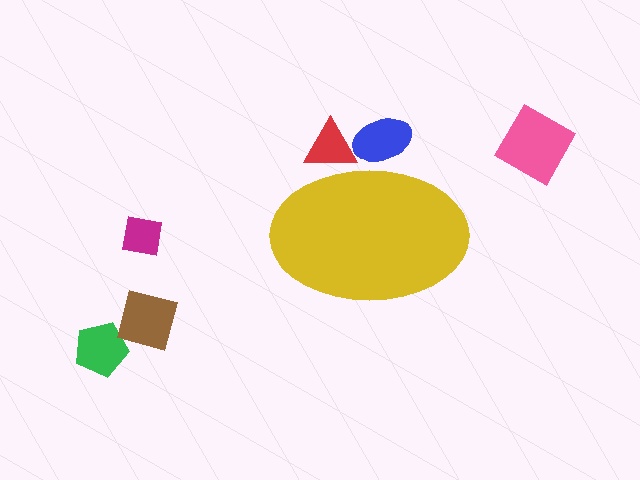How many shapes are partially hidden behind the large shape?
2 shapes are partially hidden.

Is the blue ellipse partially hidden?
Yes, the blue ellipse is partially hidden behind the yellow ellipse.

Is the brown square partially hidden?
No, the brown square is fully visible.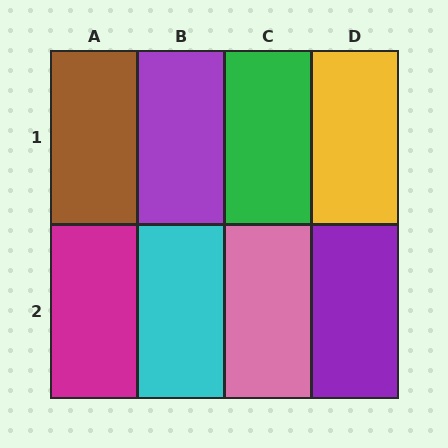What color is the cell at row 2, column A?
Magenta.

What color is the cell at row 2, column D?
Purple.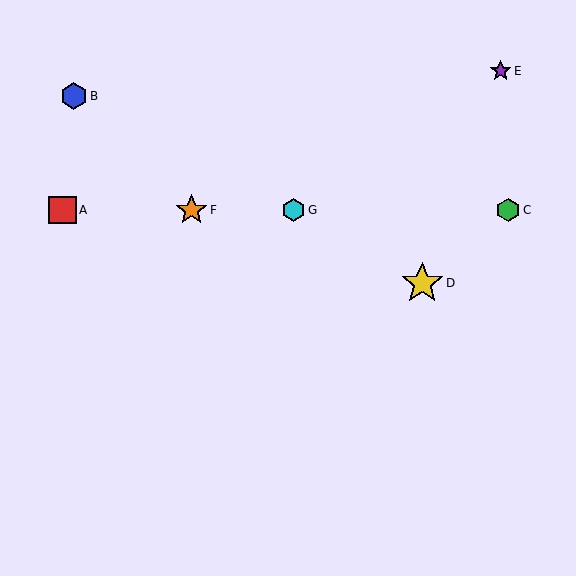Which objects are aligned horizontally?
Objects A, C, F, G are aligned horizontally.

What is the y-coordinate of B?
Object B is at y≈96.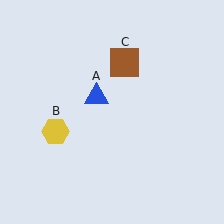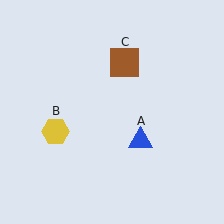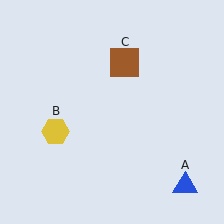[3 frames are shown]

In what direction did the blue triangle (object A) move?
The blue triangle (object A) moved down and to the right.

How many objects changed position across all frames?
1 object changed position: blue triangle (object A).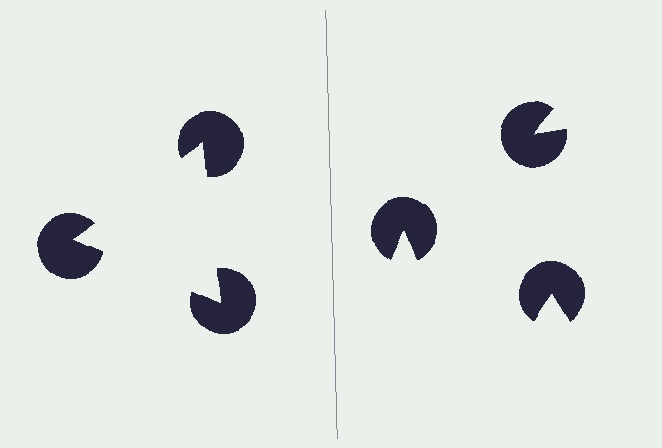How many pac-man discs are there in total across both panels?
6 — 3 on each side.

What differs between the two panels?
The pac-man discs are positioned identically on both sides; only the wedge orientations differ. On the left they align to a triangle; on the right they are misaligned.